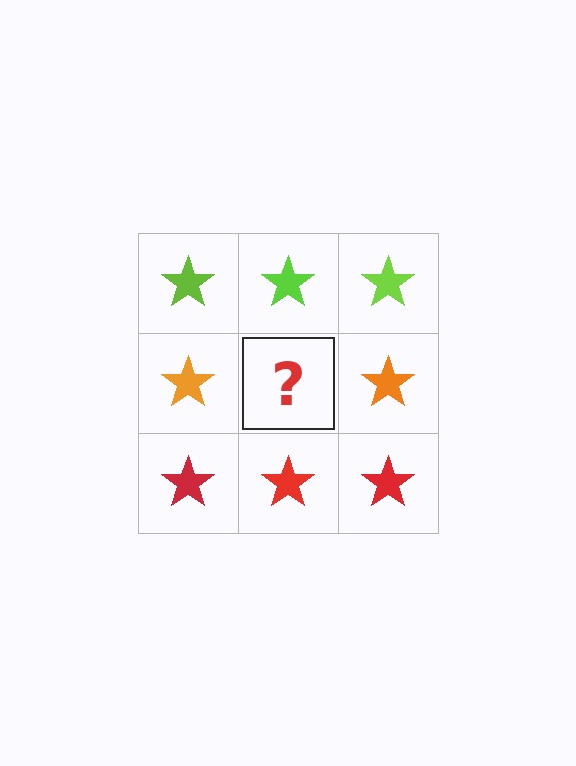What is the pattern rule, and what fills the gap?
The rule is that each row has a consistent color. The gap should be filled with an orange star.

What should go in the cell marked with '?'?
The missing cell should contain an orange star.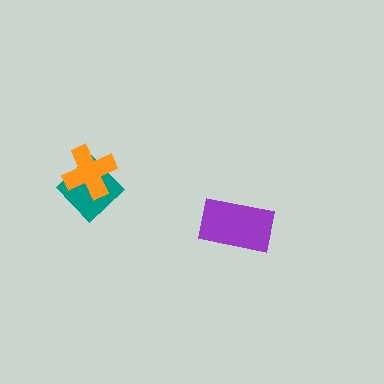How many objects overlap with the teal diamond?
1 object overlaps with the teal diamond.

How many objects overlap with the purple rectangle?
0 objects overlap with the purple rectangle.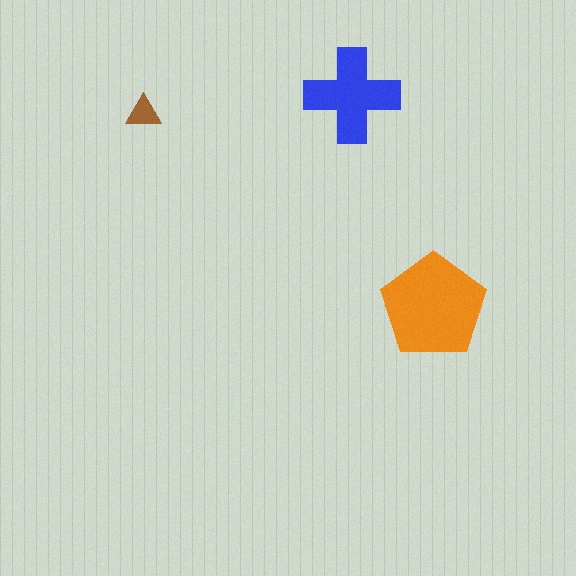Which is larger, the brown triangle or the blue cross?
The blue cross.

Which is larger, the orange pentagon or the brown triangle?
The orange pentagon.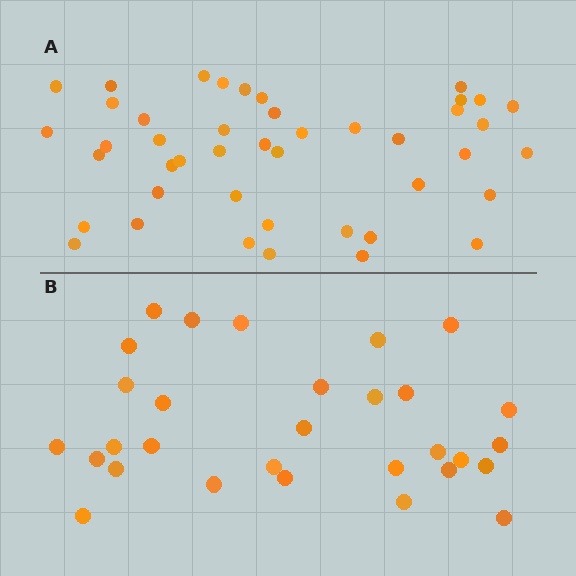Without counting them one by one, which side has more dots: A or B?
Region A (the top region) has more dots.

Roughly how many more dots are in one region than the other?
Region A has approximately 15 more dots than region B.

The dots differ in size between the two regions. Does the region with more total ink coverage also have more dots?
No. Region B has more total ink coverage because its dots are larger, but region A actually contains more individual dots. Total area can be misleading — the number of items is what matters here.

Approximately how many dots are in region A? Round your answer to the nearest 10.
About 40 dots. (The exact count is 44, which rounds to 40.)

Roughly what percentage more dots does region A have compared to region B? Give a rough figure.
About 45% more.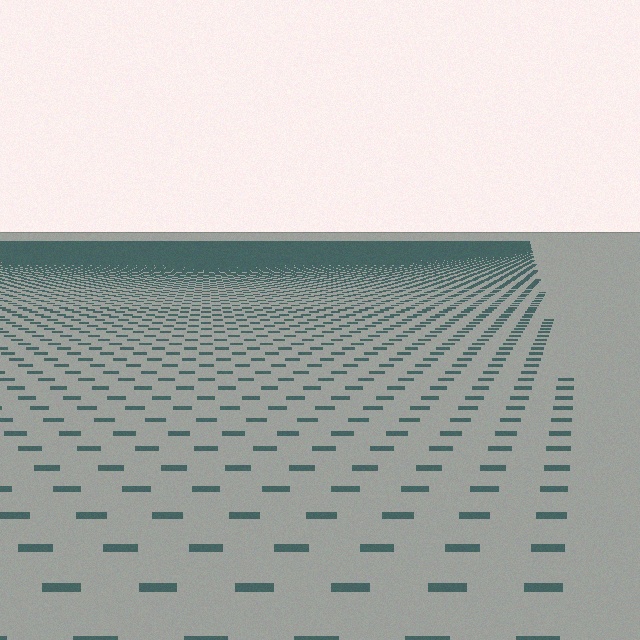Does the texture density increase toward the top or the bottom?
Density increases toward the top.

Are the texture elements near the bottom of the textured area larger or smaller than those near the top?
Larger. Near the bottom, elements are closer to the viewer and appear at a bigger on-screen size.